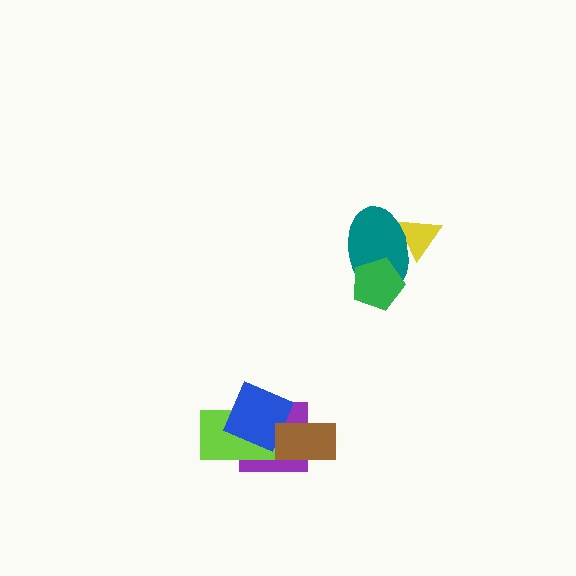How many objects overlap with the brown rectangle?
1 object overlaps with the brown rectangle.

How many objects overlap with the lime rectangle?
2 objects overlap with the lime rectangle.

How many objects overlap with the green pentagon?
1 object overlaps with the green pentagon.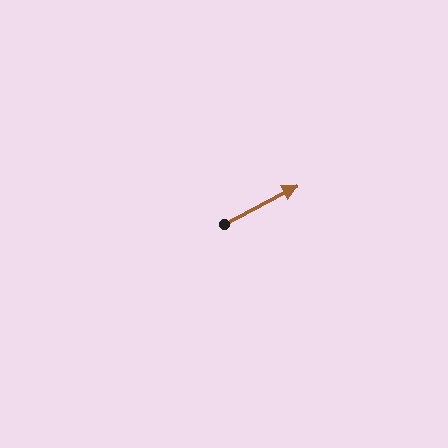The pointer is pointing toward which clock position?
Roughly 2 o'clock.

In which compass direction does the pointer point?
Northeast.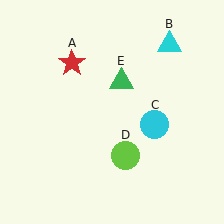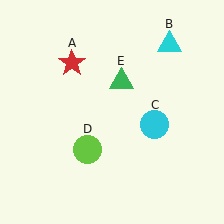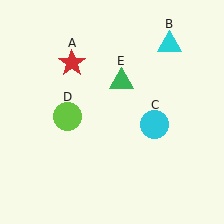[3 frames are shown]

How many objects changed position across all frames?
1 object changed position: lime circle (object D).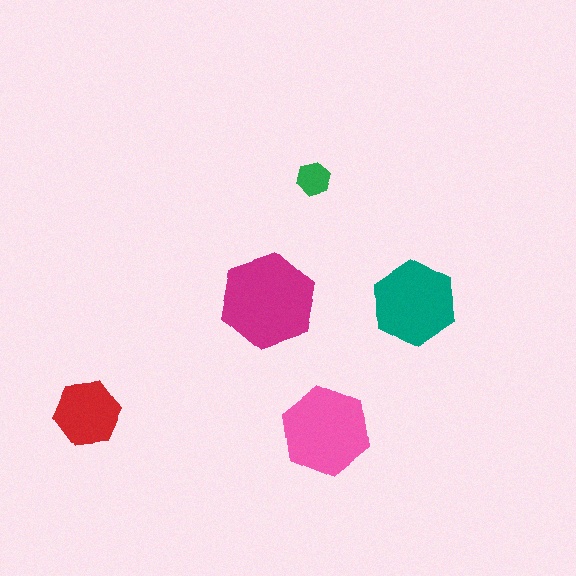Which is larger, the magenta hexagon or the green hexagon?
The magenta one.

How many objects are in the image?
There are 5 objects in the image.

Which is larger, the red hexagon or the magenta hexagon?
The magenta one.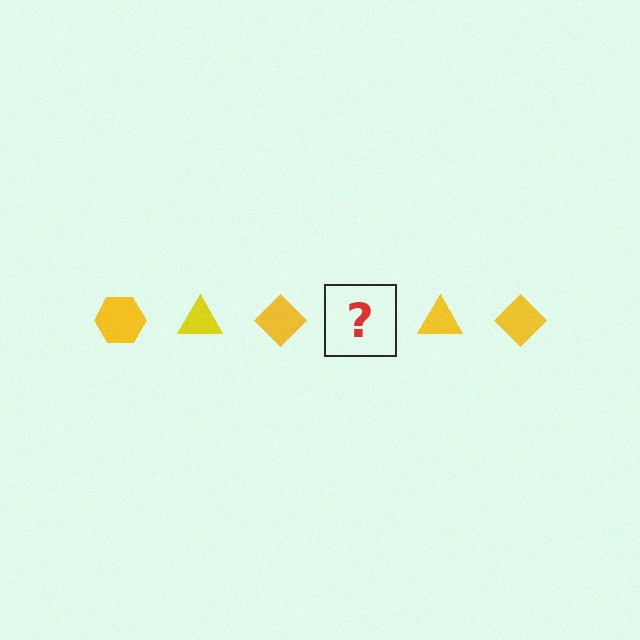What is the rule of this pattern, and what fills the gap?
The rule is that the pattern cycles through hexagon, triangle, diamond shapes in yellow. The gap should be filled with a yellow hexagon.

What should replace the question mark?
The question mark should be replaced with a yellow hexagon.